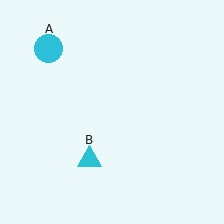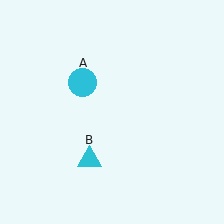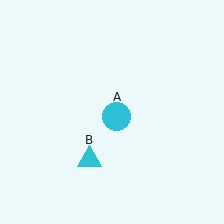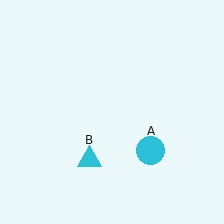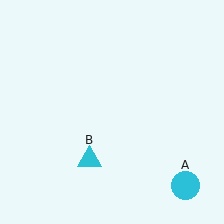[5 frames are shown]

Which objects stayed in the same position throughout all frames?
Cyan triangle (object B) remained stationary.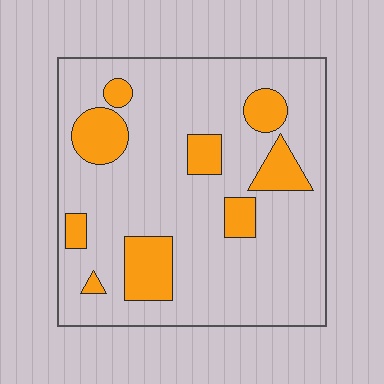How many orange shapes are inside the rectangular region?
9.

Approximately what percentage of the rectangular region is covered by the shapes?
Approximately 20%.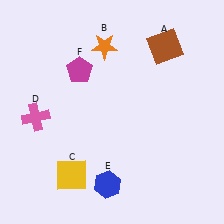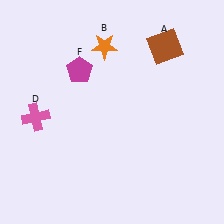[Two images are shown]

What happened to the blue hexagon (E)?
The blue hexagon (E) was removed in Image 2. It was in the bottom-left area of Image 1.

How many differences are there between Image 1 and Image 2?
There are 2 differences between the two images.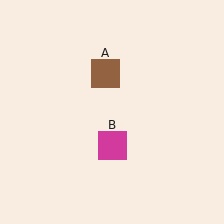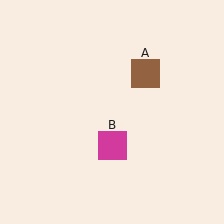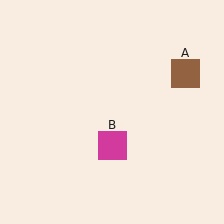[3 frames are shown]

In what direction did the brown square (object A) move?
The brown square (object A) moved right.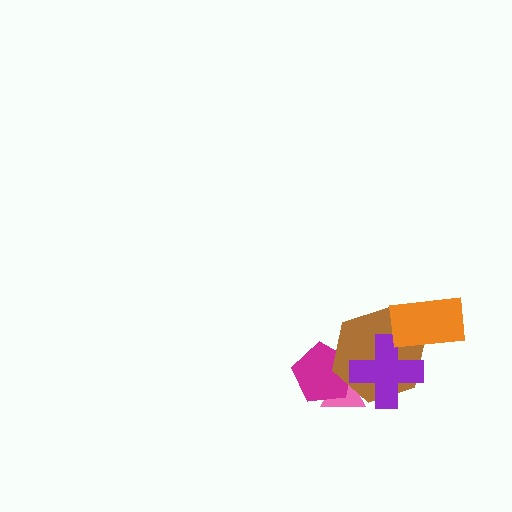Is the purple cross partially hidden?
Yes, it is partially covered by another shape.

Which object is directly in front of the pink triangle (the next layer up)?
The magenta pentagon is directly in front of the pink triangle.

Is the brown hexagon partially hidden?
Yes, it is partially covered by another shape.